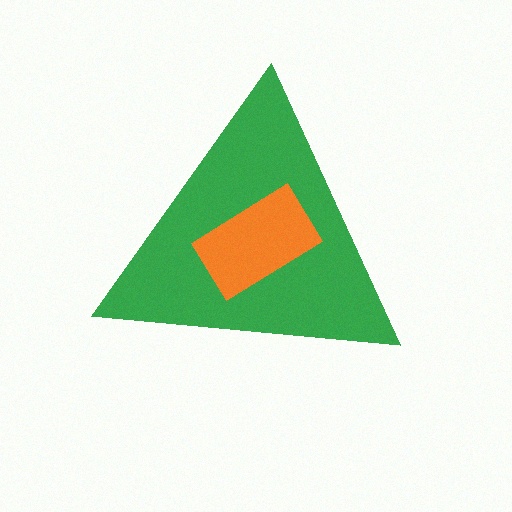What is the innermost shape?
The orange rectangle.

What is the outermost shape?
The green triangle.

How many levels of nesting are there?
2.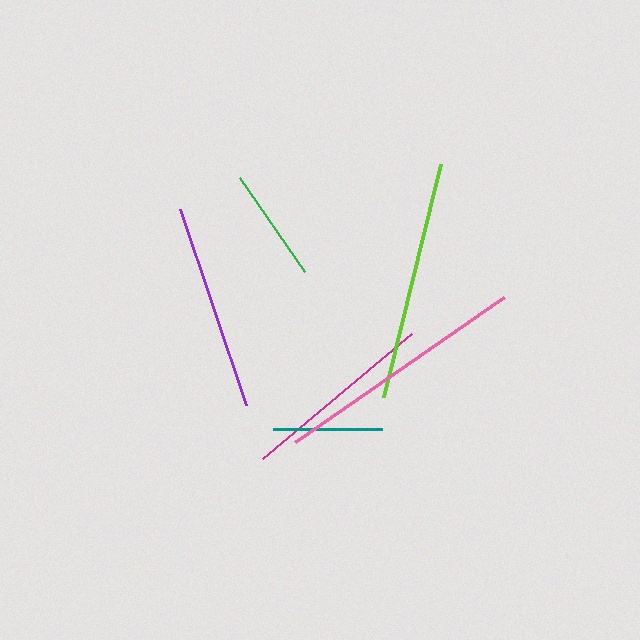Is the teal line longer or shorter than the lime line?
The lime line is longer than the teal line.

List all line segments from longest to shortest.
From longest to shortest: pink, lime, purple, magenta, green, teal.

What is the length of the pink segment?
The pink segment is approximately 254 pixels long.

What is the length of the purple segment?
The purple segment is approximately 206 pixels long.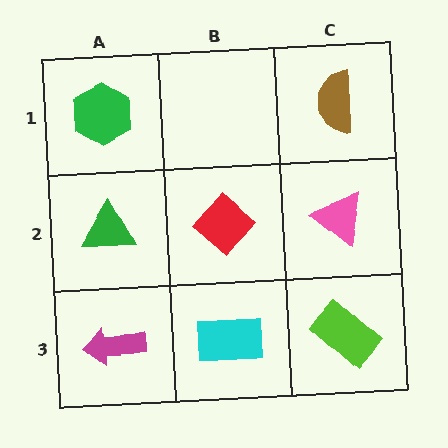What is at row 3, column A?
A magenta arrow.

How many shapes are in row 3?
3 shapes.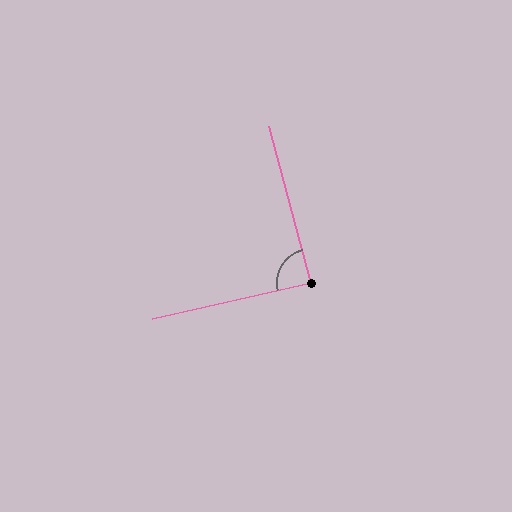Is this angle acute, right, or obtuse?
It is approximately a right angle.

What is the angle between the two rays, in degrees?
Approximately 88 degrees.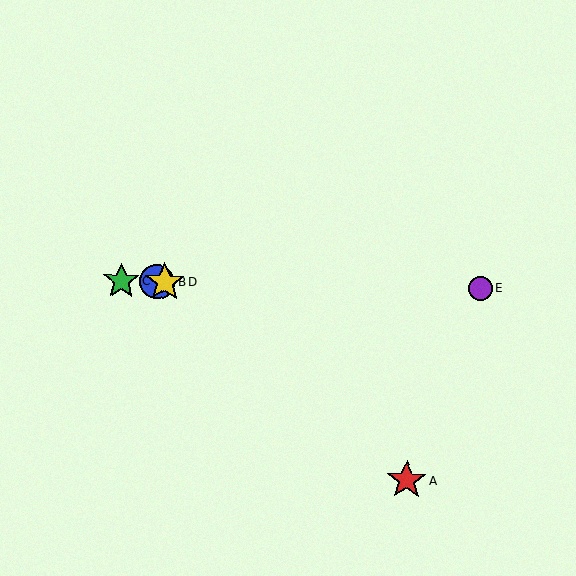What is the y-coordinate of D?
Object D is at y≈282.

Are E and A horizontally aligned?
No, E is at y≈288 and A is at y≈480.